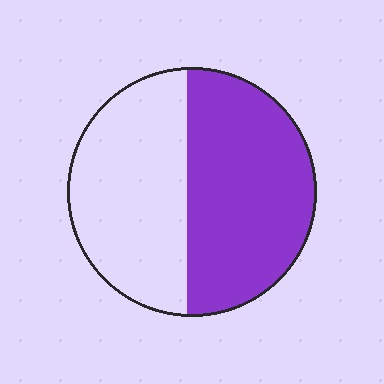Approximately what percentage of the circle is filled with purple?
Approximately 55%.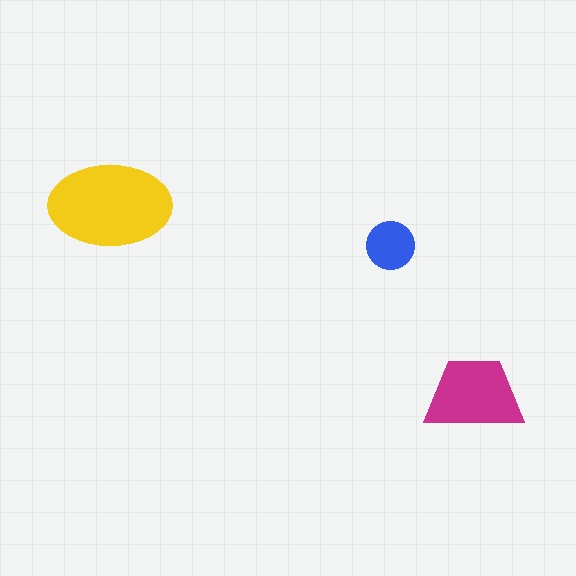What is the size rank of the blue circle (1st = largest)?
3rd.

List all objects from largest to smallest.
The yellow ellipse, the magenta trapezoid, the blue circle.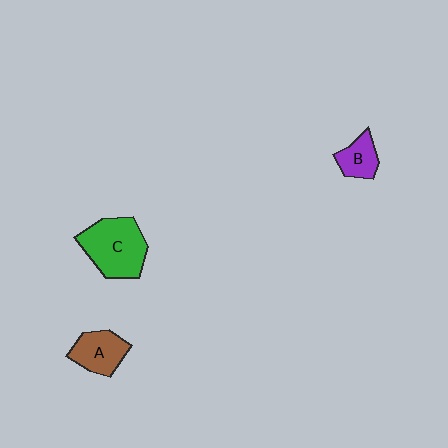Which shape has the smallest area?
Shape B (purple).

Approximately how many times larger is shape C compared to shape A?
Approximately 1.6 times.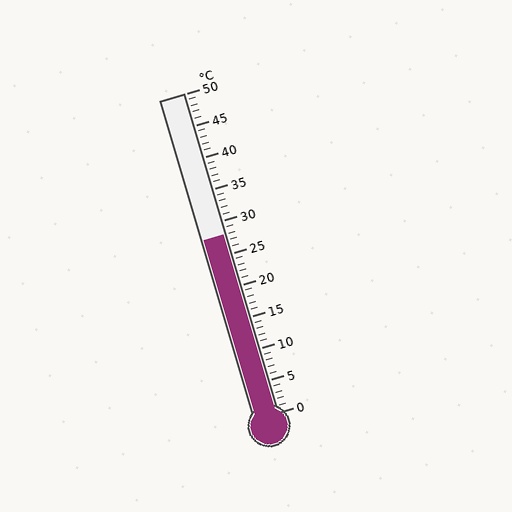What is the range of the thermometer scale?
The thermometer scale ranges from 0°C to 50°C.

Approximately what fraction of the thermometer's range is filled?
The thermometer is filled to approximately 55% of its range.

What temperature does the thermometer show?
The thermometer shows approximately 28°C.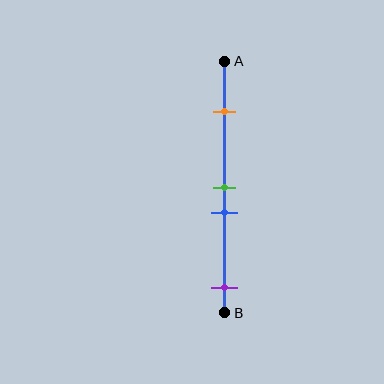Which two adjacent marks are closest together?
The green and blue marks are the closest adjacent pair.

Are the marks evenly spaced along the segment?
No, the marks are not evenly spaced.